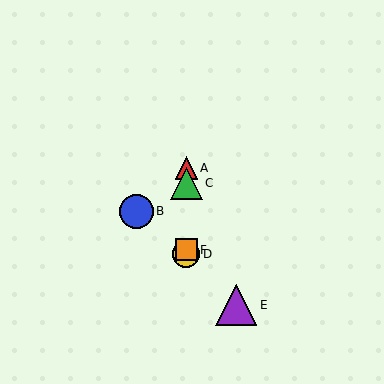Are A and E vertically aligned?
No, A is at x≈186 and E is at x≈236.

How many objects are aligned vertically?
4 objects (A, C, D, F) are aligned vertically.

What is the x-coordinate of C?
Object C is at x≈186.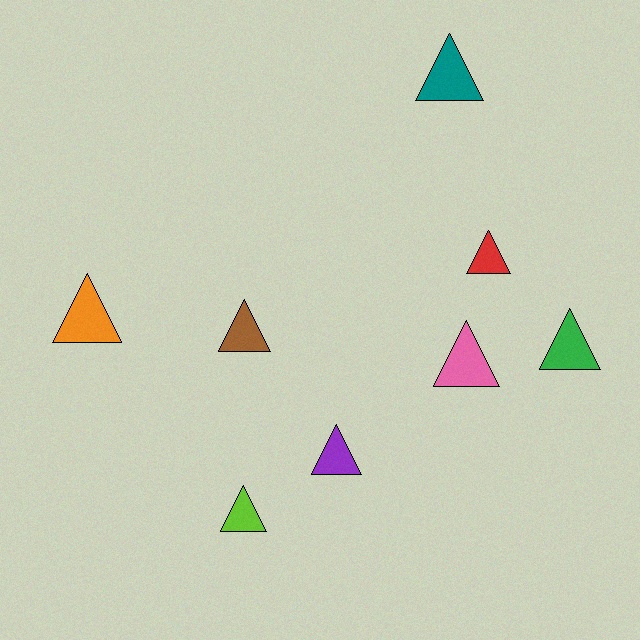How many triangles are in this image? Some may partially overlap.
There are 8 triangles.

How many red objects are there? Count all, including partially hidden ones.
There is 1 red object.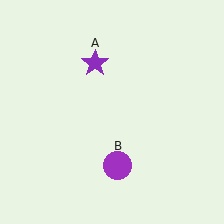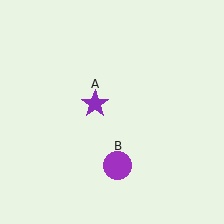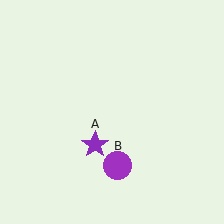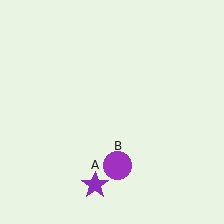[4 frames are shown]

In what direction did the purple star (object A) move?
The purple star (object A) moved down.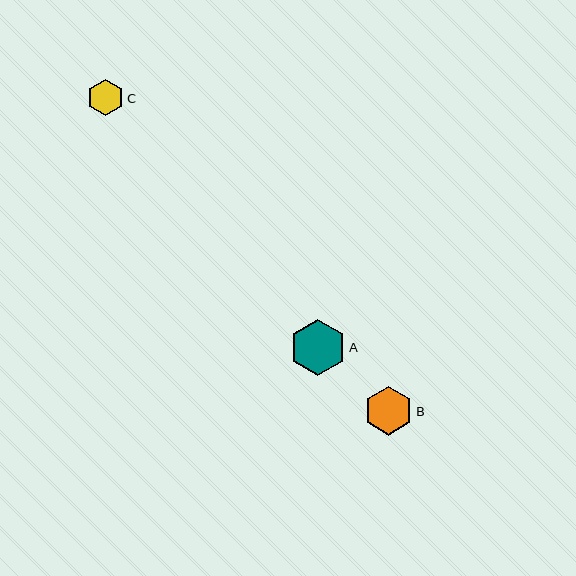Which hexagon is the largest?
Hexagon A is the largest with a size of approximately 56 pixels.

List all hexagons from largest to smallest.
From largest to smallest: A, B, C.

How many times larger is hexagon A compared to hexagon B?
Hexagon A is approximately 1.2 times the size of hexagon B.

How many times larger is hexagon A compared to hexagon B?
Hexagon A is approximately 1.2 times the size of hexagon B.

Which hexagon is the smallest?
Hexagon C is the smallest with a size of approximately 36 pixels.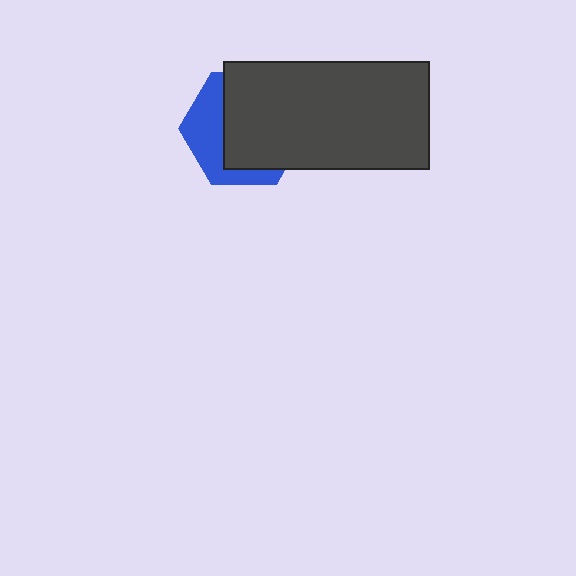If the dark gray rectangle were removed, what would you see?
You would see the complete blue hexagon.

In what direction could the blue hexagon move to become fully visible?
The blue hexagon could move toward the lower-left. That would shift it out from behind the dark gray rectangle entirely.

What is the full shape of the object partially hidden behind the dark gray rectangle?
The partially hidden object is a blue hexagon.